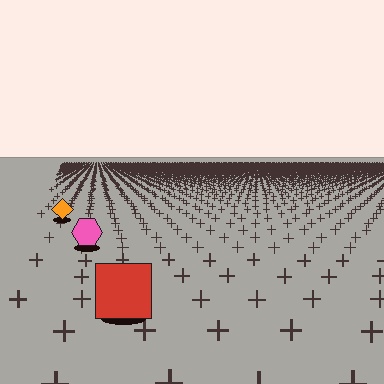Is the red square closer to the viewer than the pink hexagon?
Yes. The red square is closer — you can tell from the texture gradient: the ground texture is coarser near it.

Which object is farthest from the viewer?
The orange diamond is farthest from the viewer. It appears smaller and the ground texture around it is denser.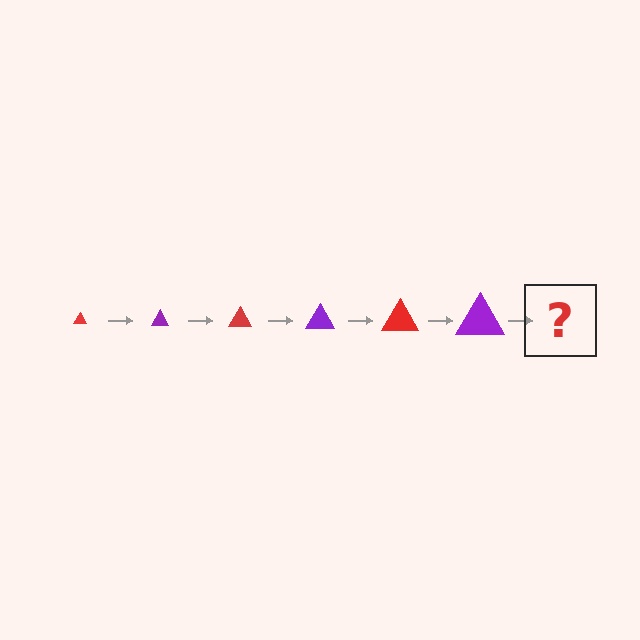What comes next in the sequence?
The next element should be a red triangle, larger than the previous one.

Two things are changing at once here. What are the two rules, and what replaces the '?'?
The two rules are that the triangle grows larger each step and the color cycles through red and purple. The '?' should be a red triangle, larger than the previous one.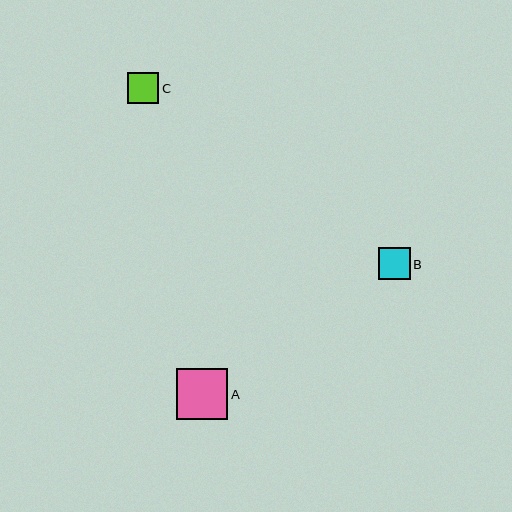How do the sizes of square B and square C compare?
Square B and square C are approximately the same size.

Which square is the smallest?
Square C is the smallest with a size of approximately 31 pixels.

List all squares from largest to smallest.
From largest to smallest: A, B, C.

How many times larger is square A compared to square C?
Square A is approximately 1.7 times the size of square C.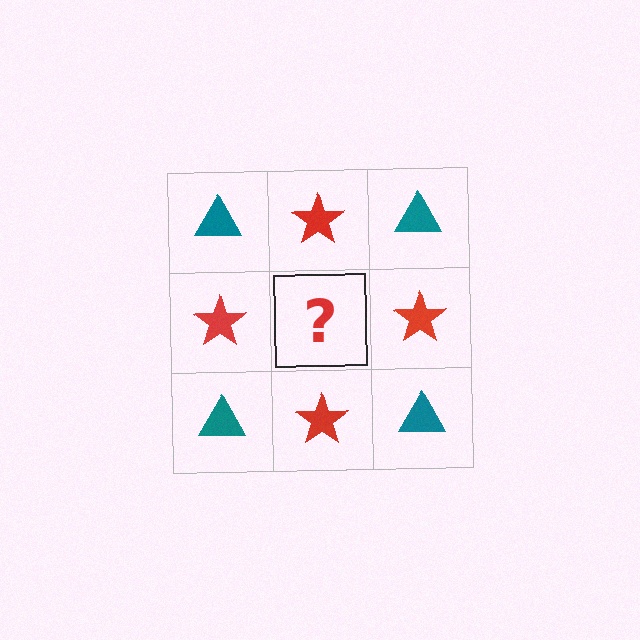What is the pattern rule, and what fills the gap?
The rule is that it alternates teal triangle and red star in a checkerboard pattern. The gap should be filled with a teal triangle.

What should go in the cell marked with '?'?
The missing cell should contain a teal triangle.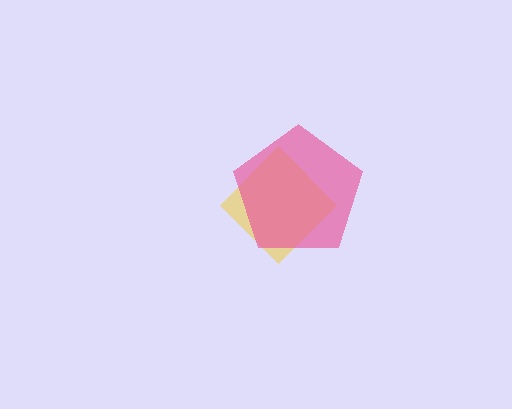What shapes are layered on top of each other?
The layered shapes are: a yellow diamond, a pink pentagon.